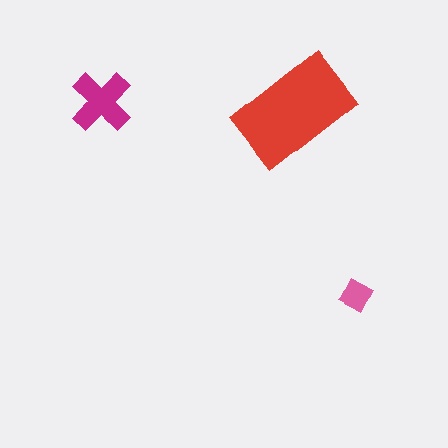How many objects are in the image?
There are 3 objects in the image.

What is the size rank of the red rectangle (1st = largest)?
1st.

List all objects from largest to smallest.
The red rectangle, the magenta cross, the pink diamond.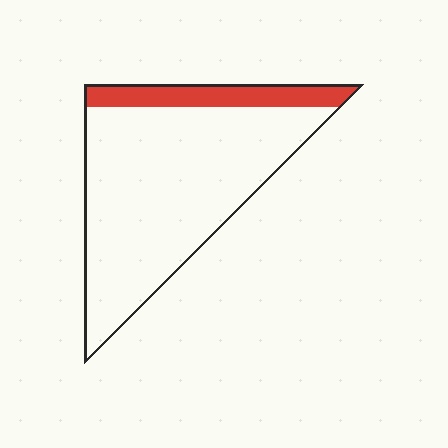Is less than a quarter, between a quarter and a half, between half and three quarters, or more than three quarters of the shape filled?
Less than a quarter.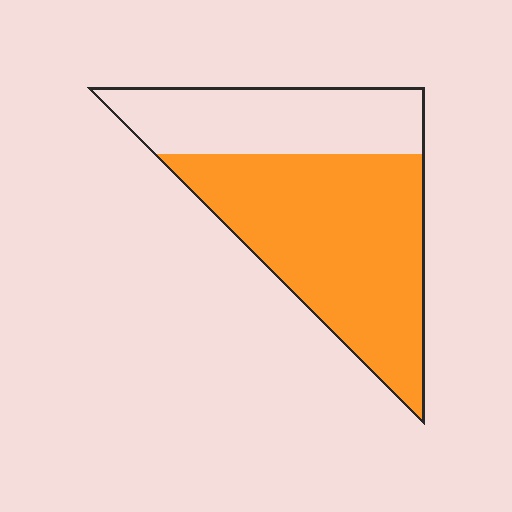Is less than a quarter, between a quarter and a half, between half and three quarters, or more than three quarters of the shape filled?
Between half and three quarters.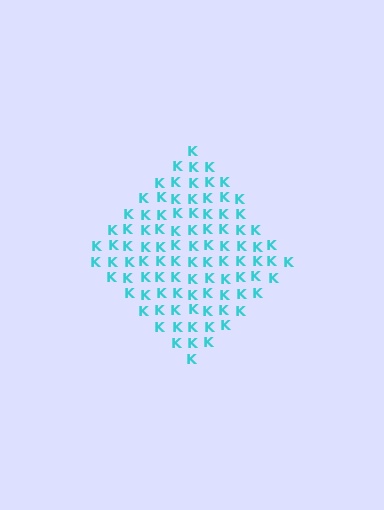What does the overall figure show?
The overall figure shows a diamond.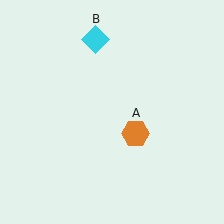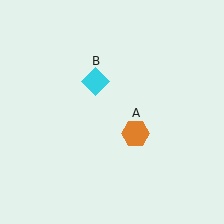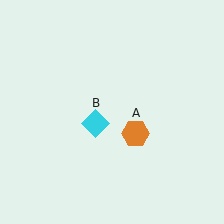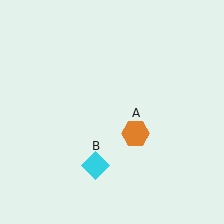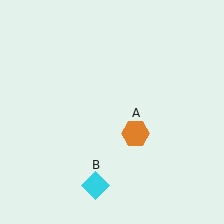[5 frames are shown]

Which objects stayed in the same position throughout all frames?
Orange hexagon (object A) remained stationary.